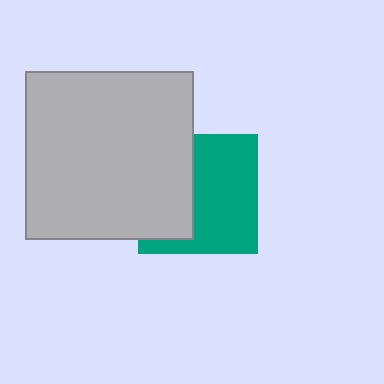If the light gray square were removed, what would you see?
You would see the complete teal square.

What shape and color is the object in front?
The object in front is a light gray square.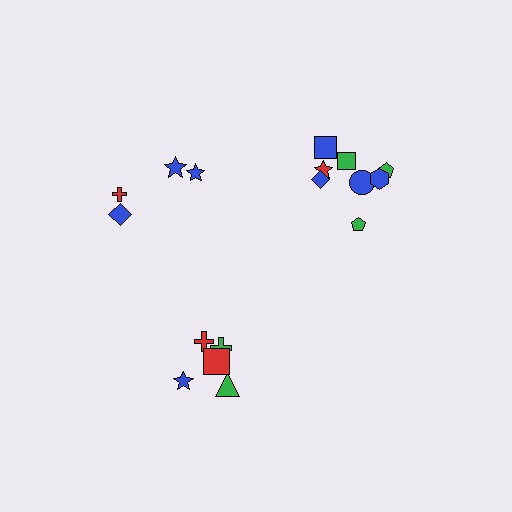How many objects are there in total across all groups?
There are 17 objects.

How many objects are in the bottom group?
There are 5 objects.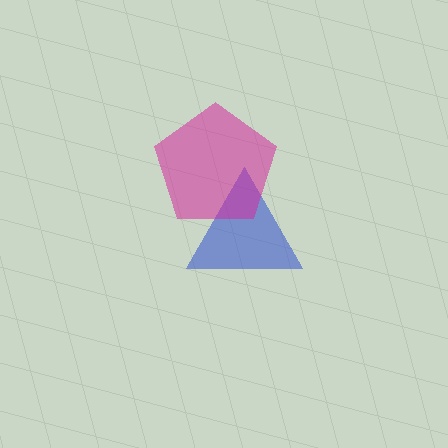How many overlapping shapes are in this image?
There are 2 overlapping shapes in the image.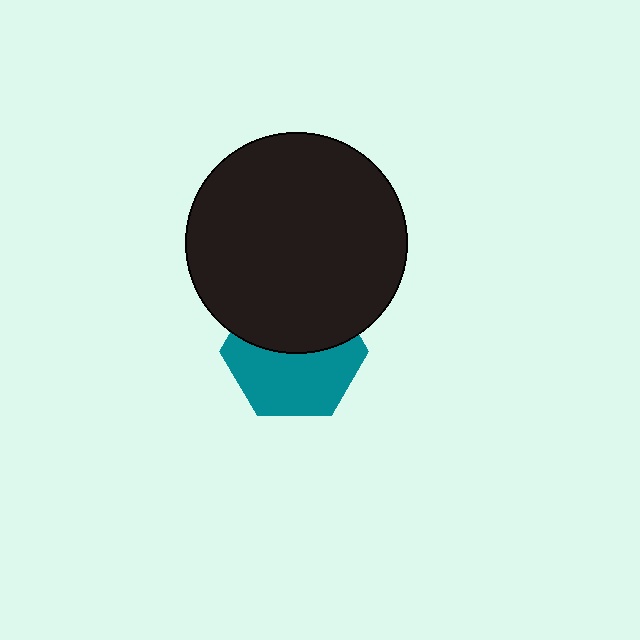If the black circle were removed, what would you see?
You would see the complete teal hexagon.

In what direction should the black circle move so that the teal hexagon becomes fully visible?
The black circle should move up. That is the shortest direction to clear the overlap and leave the teal hexagon fully visible.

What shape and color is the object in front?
The object in front is a black circle.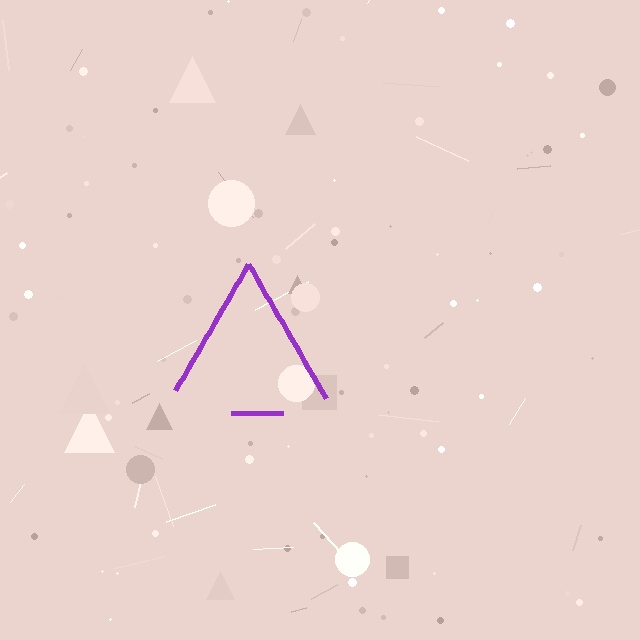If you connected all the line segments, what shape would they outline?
They would outline a triangle.